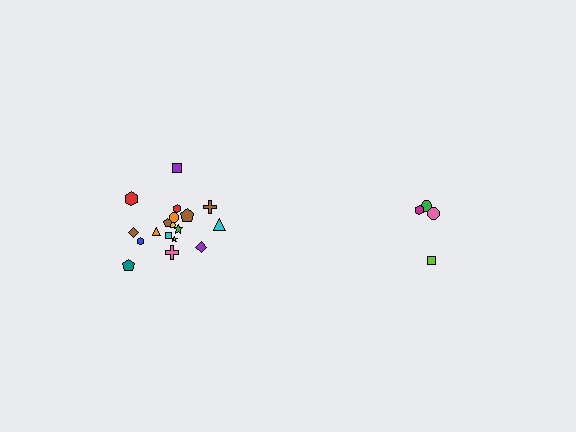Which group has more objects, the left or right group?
The left group.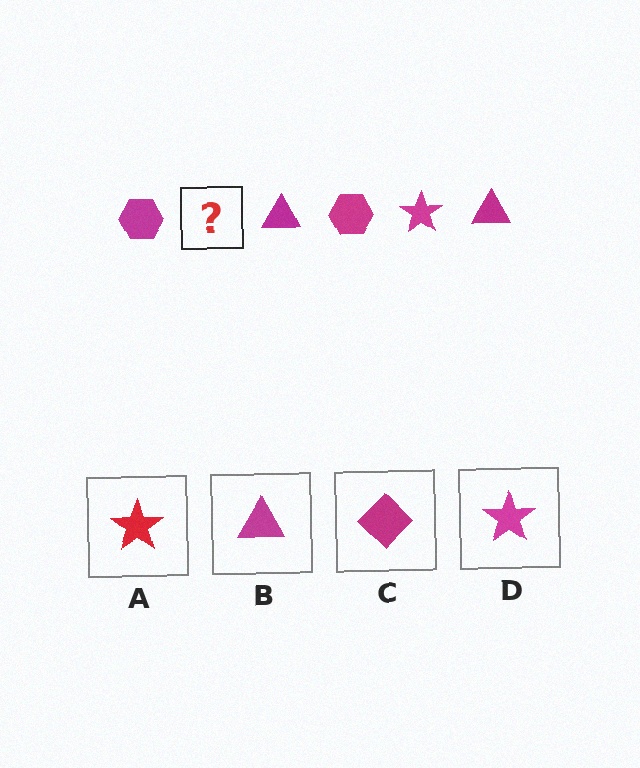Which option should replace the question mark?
Option D.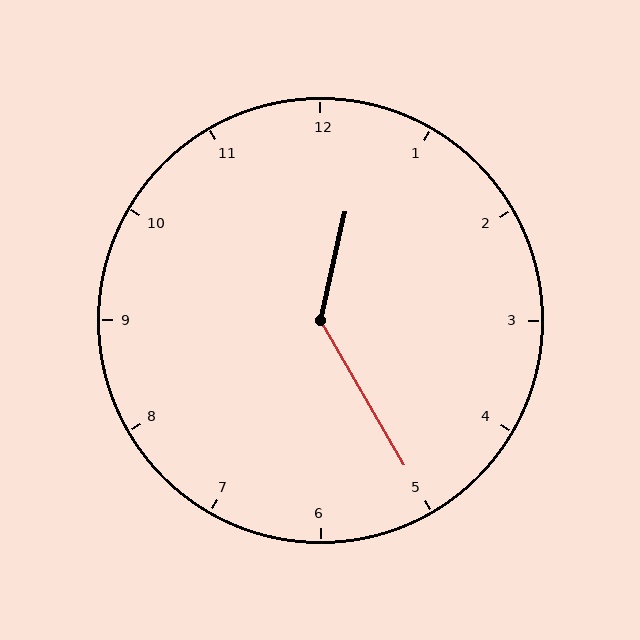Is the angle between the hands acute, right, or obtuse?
It is obtuse.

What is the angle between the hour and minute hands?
Approximately 138 degrees.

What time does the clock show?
12:25.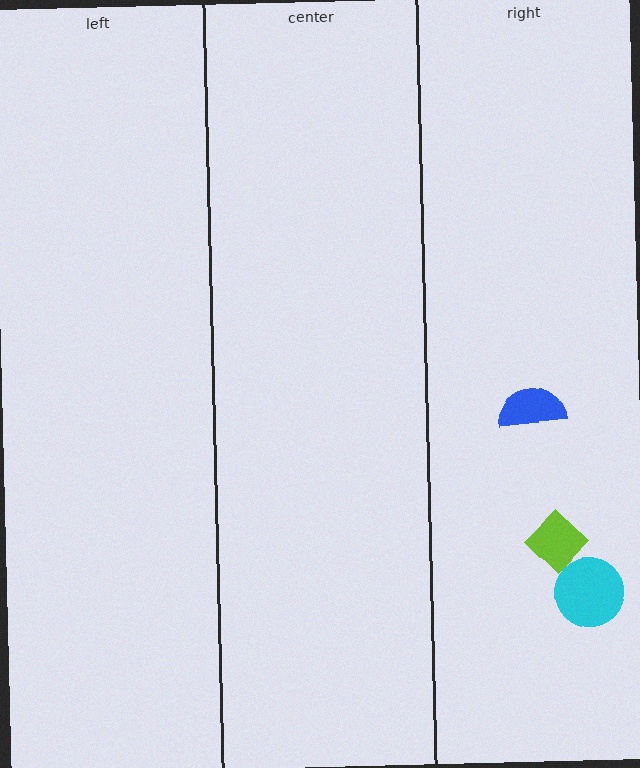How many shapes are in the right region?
3.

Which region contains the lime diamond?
The right region.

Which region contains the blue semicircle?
The right region.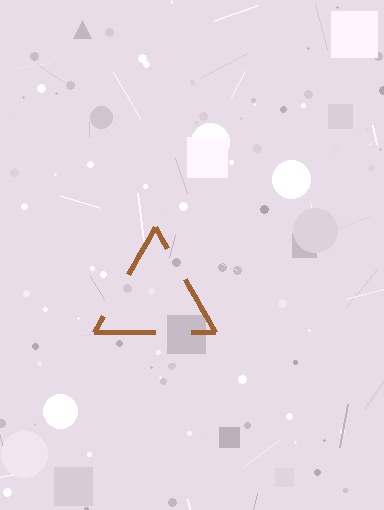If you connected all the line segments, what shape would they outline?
They would outline a triangle.